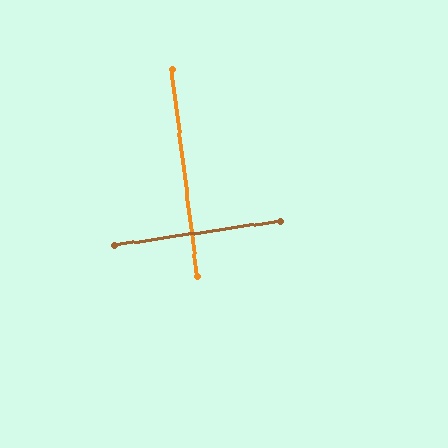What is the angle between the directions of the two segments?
Approximately 89 degrees.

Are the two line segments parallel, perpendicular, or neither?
Perpendicular — they meet at approximately 89°.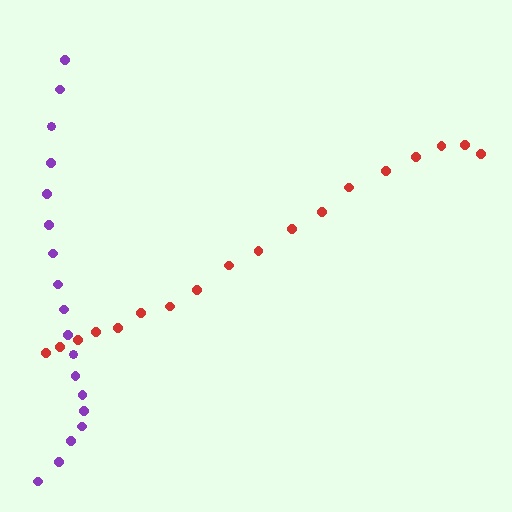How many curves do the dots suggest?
There are 2 distinct paths.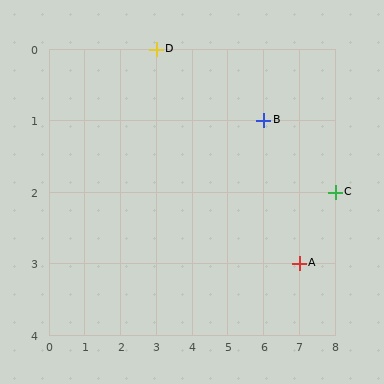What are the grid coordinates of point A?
Point A is at grid coordinates (7, 3).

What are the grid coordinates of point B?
Point B is at grid coordinates (6, 1).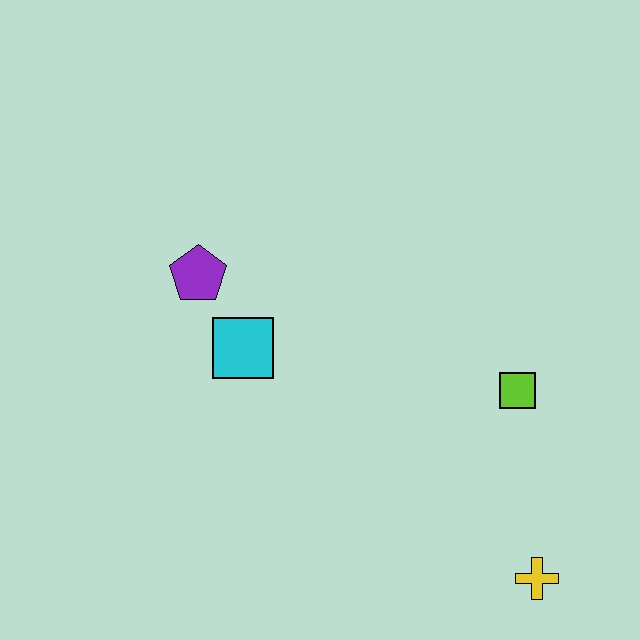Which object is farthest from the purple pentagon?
The yellow cross is farthest from the purple pentagon.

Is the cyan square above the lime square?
Yes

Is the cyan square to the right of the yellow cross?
No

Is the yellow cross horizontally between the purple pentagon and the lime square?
No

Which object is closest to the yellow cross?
The lime square is closest to the yellow cross.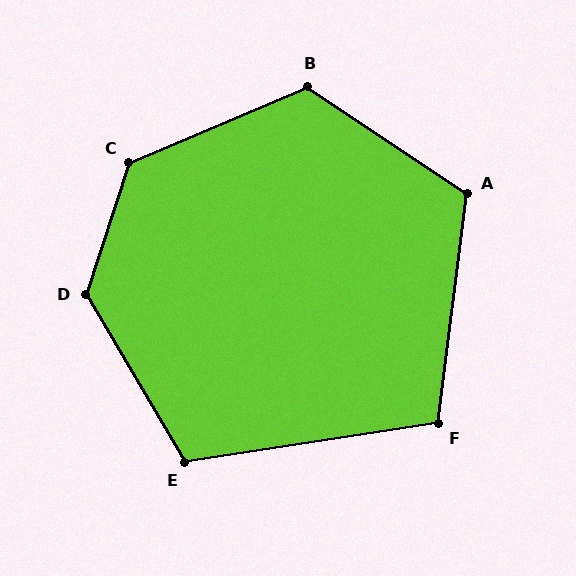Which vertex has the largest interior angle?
C, at approximately 131 degrees.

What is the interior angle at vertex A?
Approximately 117 degrees (obtuse).